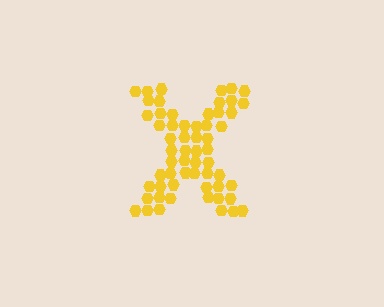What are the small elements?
The small elements are hexagons.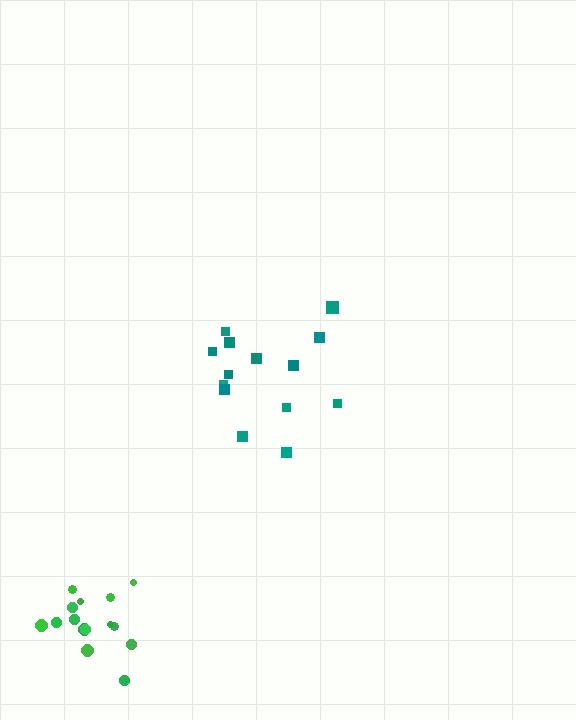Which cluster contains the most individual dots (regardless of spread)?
Green (15).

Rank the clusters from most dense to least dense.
green, teal.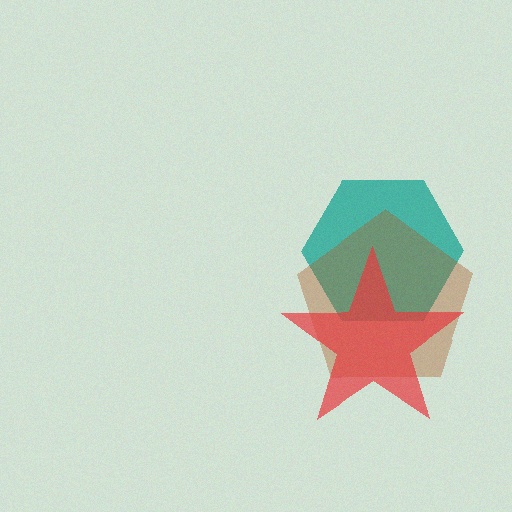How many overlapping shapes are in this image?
There are 3 overlapping shapes in the image.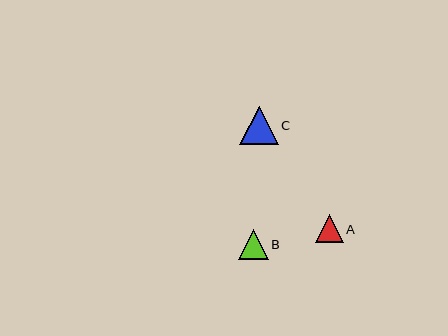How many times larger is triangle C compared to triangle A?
Triangle C is approximately 1.4 times the size of triangle A.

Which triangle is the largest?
Triangle C is the largest with a size of approximately 39 pixels.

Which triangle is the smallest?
Triangle A is the smallest with a size of approximately 27 pixels.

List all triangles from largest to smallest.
From largest to smallest: C, B, A.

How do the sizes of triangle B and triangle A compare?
Triangle B and triangle A are approximately the same size.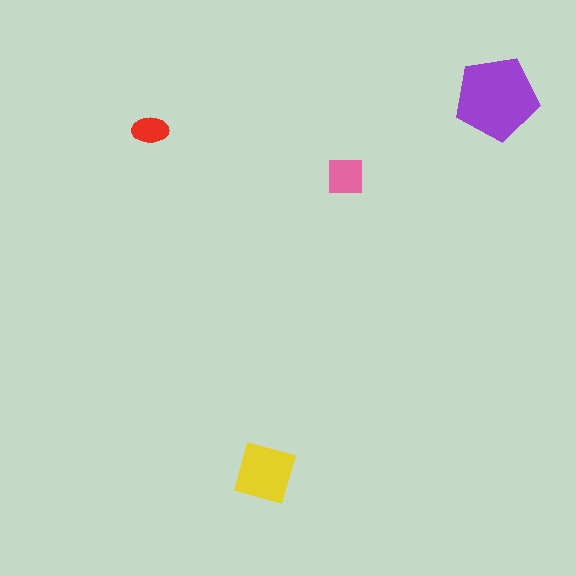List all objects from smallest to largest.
The red ellipse, the pink square, the yellow diamond, the purple pentagon.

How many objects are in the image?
There are 4 objects in the image.